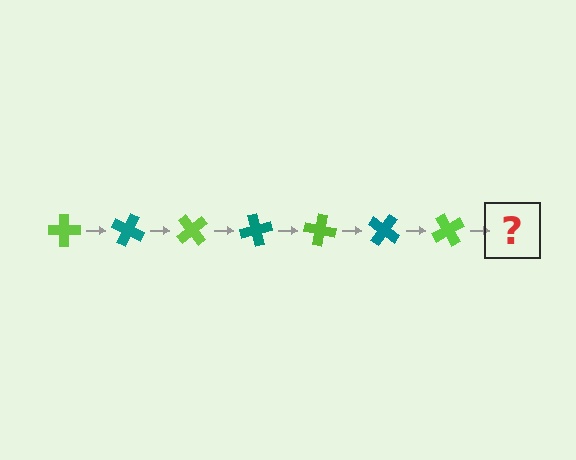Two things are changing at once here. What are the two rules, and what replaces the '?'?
The two rules are that it rotates 25 degrees each step and the color cycles through lime and teal. The '?' should be a teal cross, rotated 175 degrees from the start.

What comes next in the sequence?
The next element should be a teal cross, rotated 175 degrees from the start.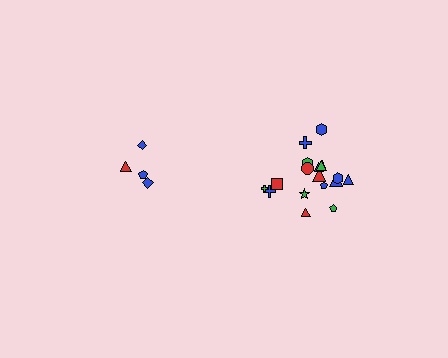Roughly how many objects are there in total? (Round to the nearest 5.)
Roughly 20 objects in total.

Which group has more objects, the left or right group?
The right group.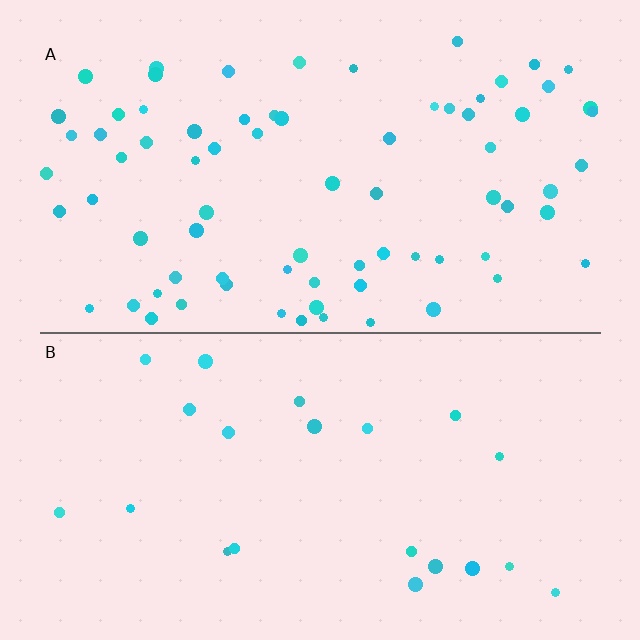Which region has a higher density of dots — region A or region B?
A (the top).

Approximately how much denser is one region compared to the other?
Approximately 3.5× — region A over region B.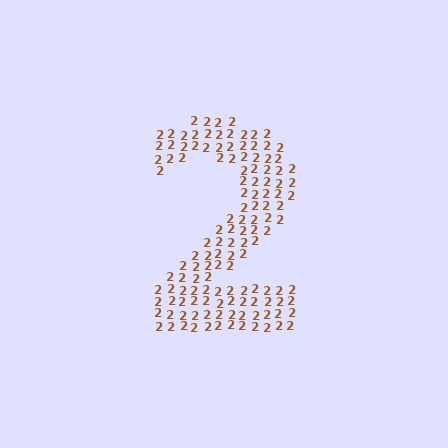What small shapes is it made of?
It is made of small digit 2's.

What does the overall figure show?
The overall figure shows the digit 2.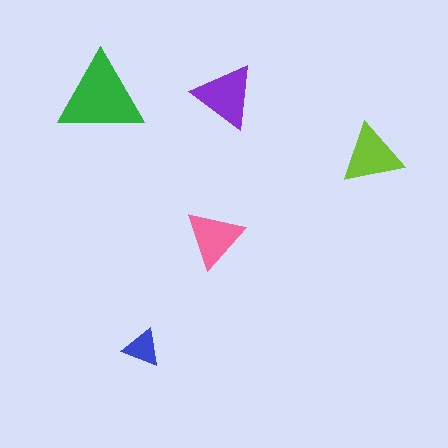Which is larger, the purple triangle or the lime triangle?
The purple one.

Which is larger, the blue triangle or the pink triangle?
The pink one.